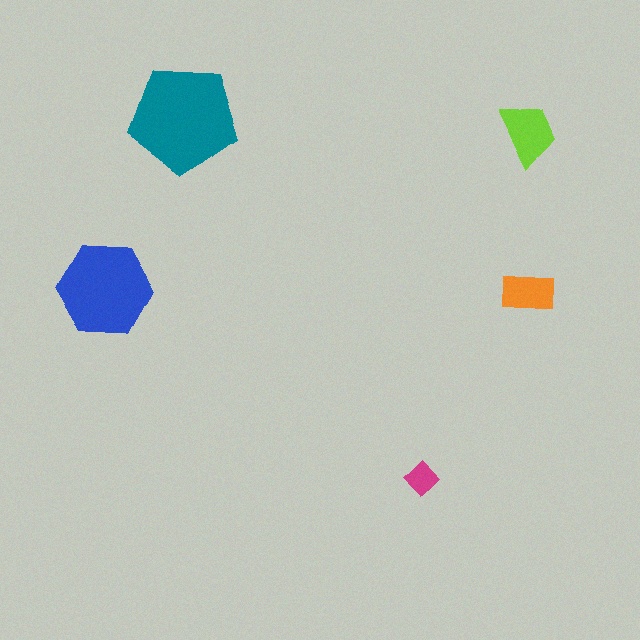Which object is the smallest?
The magenta diamond.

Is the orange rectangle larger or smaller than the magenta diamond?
Larger.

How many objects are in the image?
There are 5 objects in the image.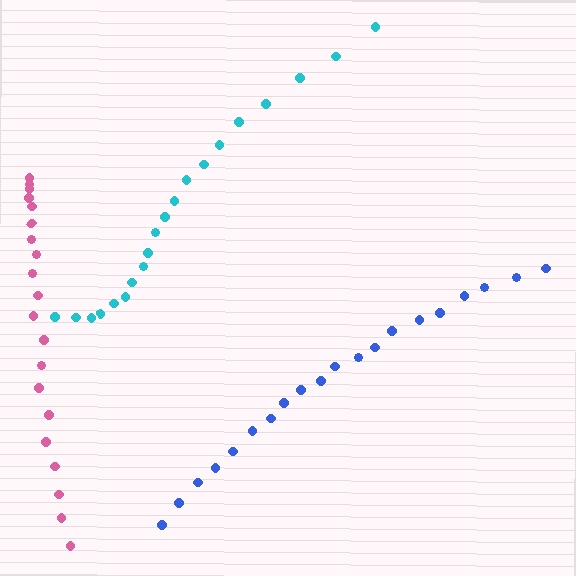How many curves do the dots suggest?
There are 3 distinct paths.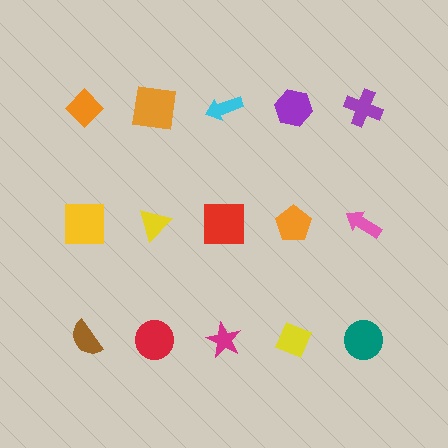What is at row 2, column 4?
An orange pentagon.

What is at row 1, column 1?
An orange diamond.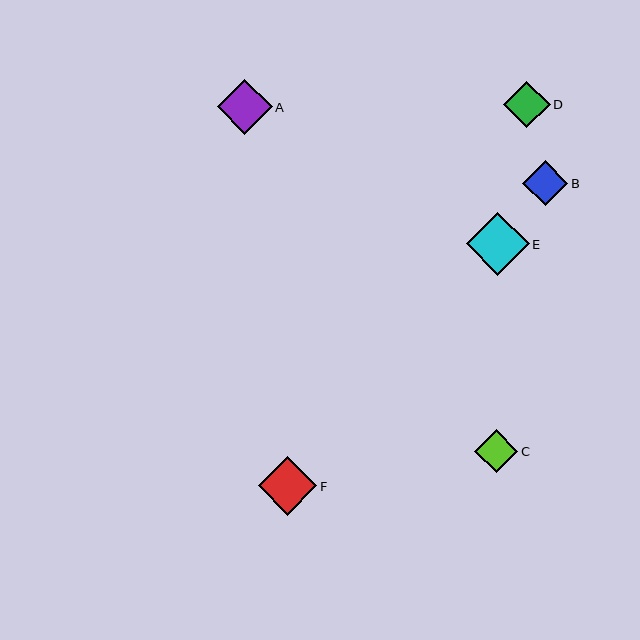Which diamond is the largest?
Diamond E is the largest with a size of approximately 63 pixels.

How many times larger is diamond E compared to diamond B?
Diamond E is approximately 1.4 times the size of diamond B.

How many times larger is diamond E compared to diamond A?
Diamond E is approximately 1.1 times the size of diamond A.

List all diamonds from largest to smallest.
From largest to smallest: E, F, A, D, B, C.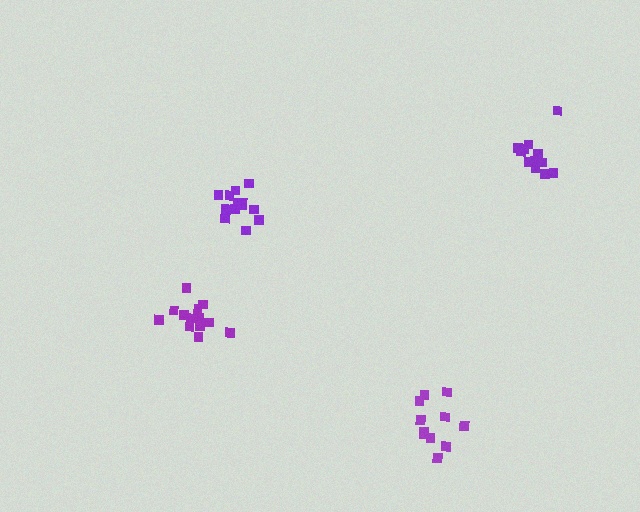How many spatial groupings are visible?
There are 4 spatial groupings.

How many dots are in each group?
Group 1: 13 dots, Group 2: 12 dots, Group 3: 13 dots, Group 4: 11 dots (49 total).